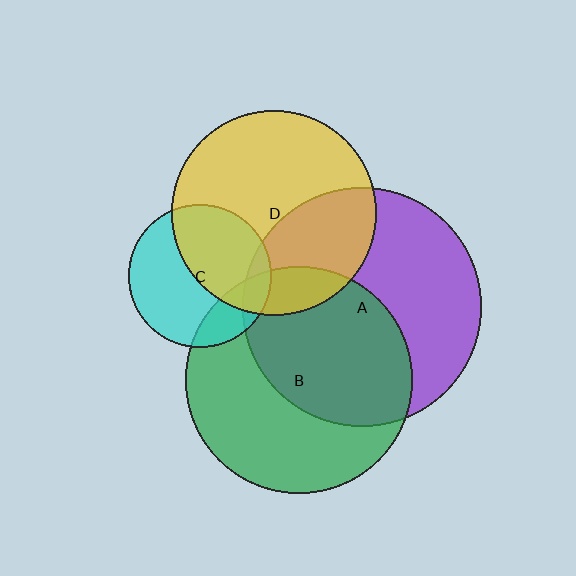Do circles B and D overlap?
Yes.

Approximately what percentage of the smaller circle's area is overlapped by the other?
Approximately 15%.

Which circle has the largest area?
Circle A (purple).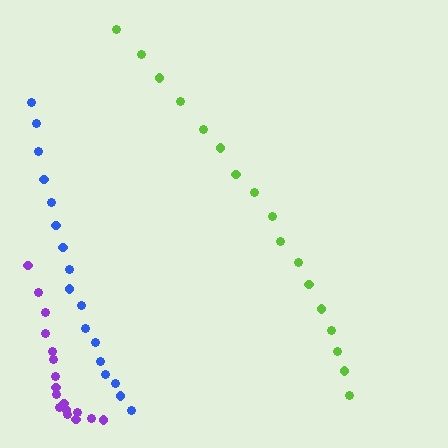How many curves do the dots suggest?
There are 3 distinct paths.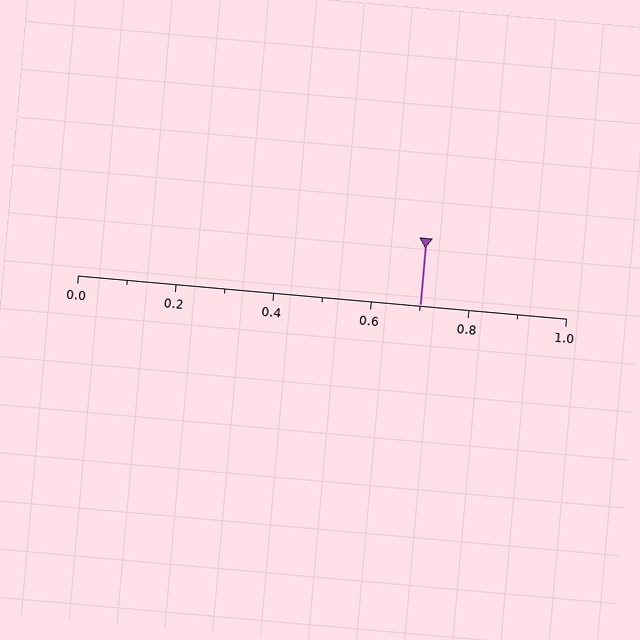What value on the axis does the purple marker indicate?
The marker indicates approximately 0.7.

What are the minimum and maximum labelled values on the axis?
The axis runs from 0.0 to 1.0.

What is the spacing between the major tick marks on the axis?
The major ticks are spaced 0.2 apart.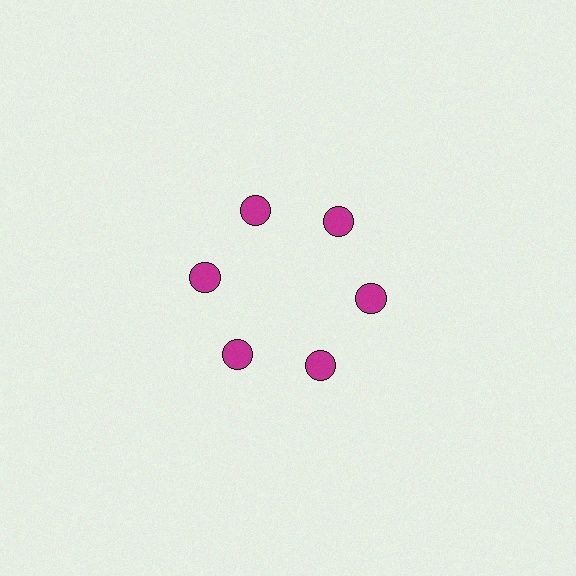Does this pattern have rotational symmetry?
Yes, this pattern has 6-fold rotational symmetry. It looks the same after rotating 60 degrees around the center.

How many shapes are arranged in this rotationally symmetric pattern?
There are 6 shapes, arranged in 6 groups of 1.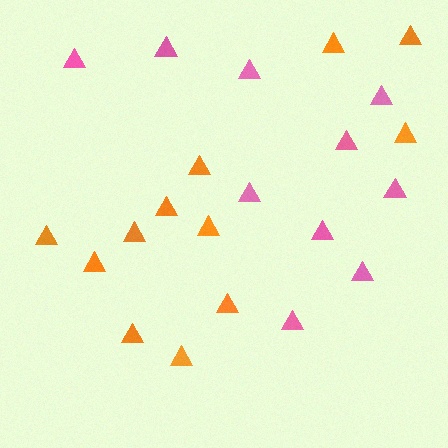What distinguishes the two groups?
There are 2 groups: one group of pink triangles (10) and one group of orange triangles (12).